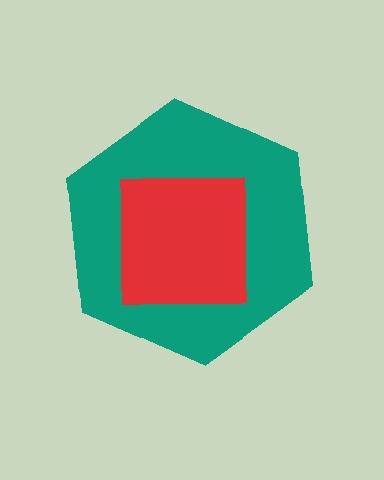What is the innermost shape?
The red square.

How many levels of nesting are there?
2.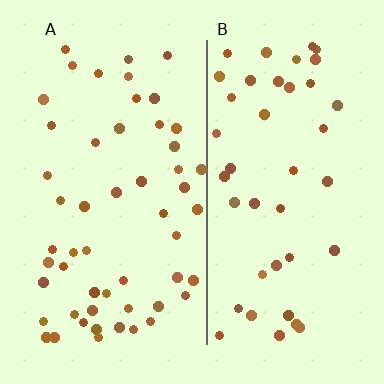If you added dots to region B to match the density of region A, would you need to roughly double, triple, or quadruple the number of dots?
Approximately double.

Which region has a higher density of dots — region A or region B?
A (the left).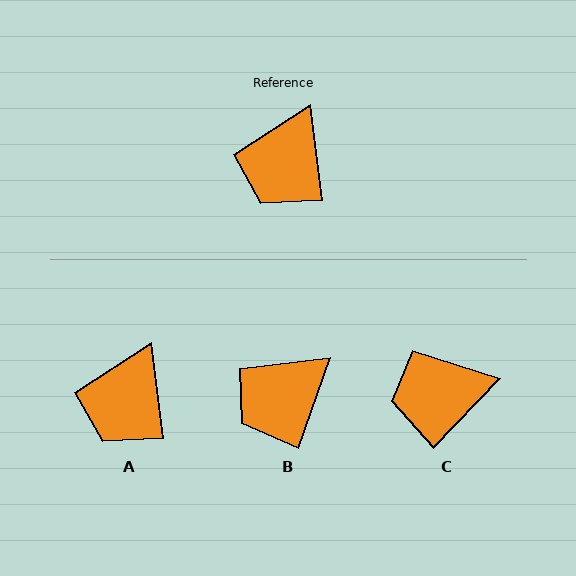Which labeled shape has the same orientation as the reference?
A.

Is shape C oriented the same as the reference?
No, it is off by about 51 degrees.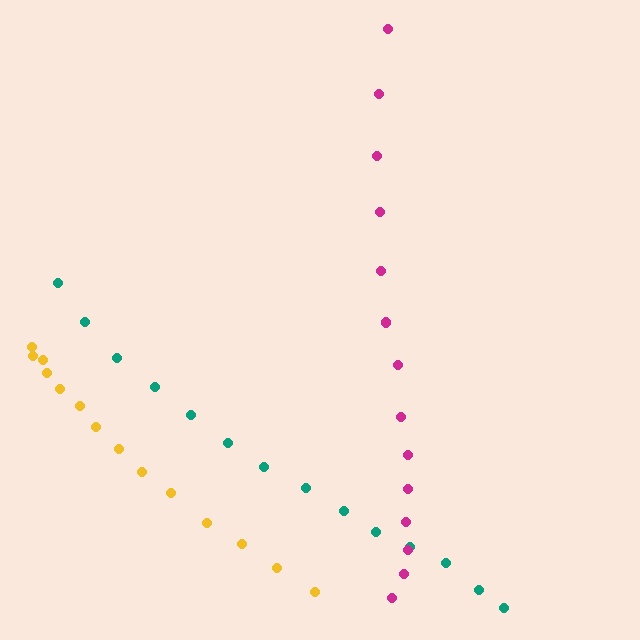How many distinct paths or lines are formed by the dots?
There are 3 distinct paths.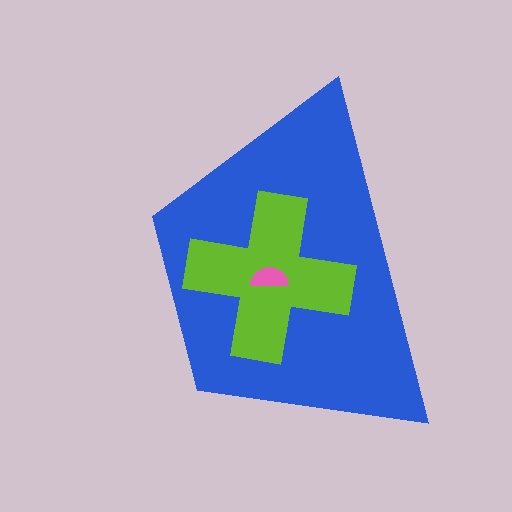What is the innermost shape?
The pink semicircle.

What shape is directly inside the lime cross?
The pink semicircle.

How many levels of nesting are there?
3.